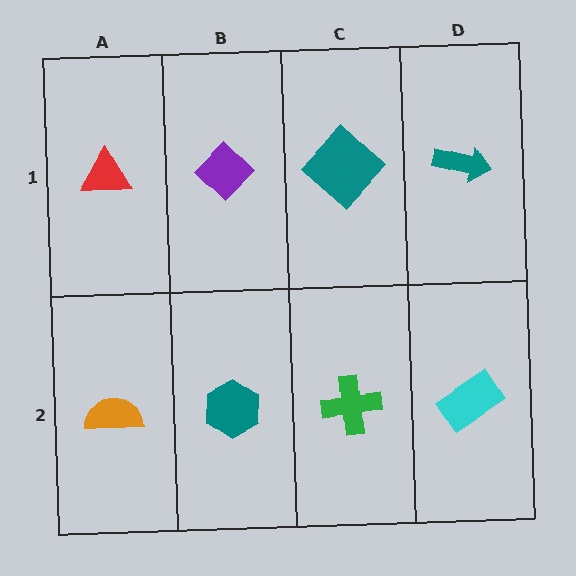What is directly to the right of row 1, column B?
A teal diamond.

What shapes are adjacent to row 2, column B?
A purple diamond (row 1, column B), an orange semicircle (row 2, column A), a green cross (row 2, column C).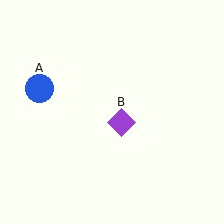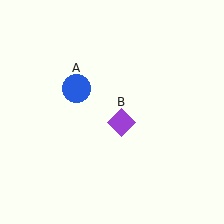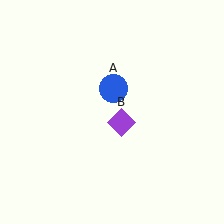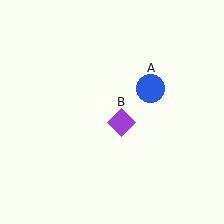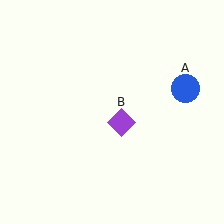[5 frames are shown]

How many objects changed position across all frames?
1 object changed position: blue circle (object A).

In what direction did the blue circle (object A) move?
The blue circle (object A) moved right.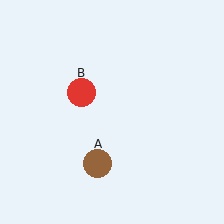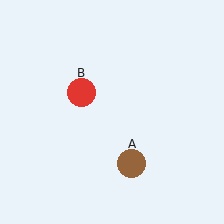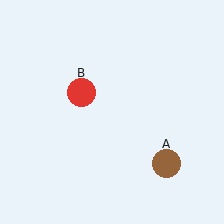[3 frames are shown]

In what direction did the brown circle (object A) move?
The brown circle (object A) moved right.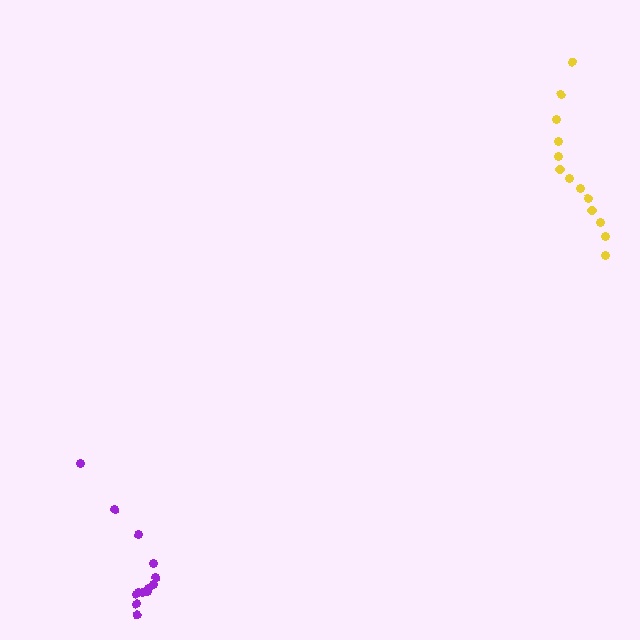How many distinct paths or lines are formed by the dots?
There are 2 distinct paths.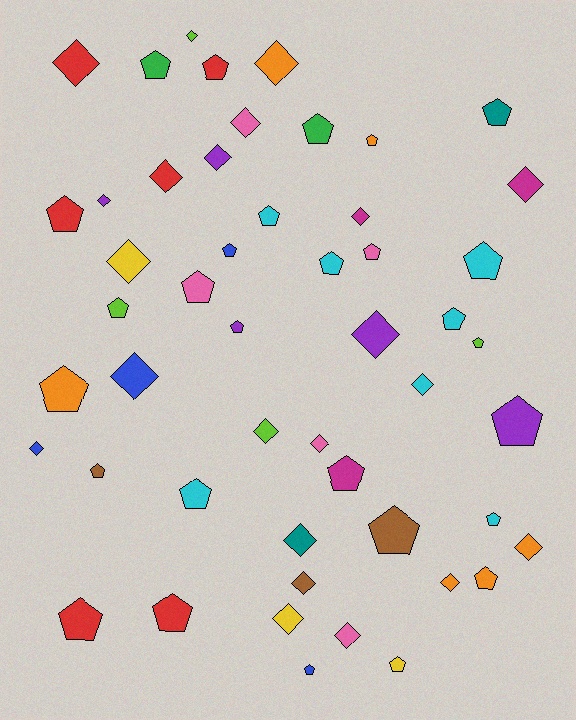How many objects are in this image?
There are 50 objects.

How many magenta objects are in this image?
There are 3 magenta objects.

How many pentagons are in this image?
There are 28 pentagons.